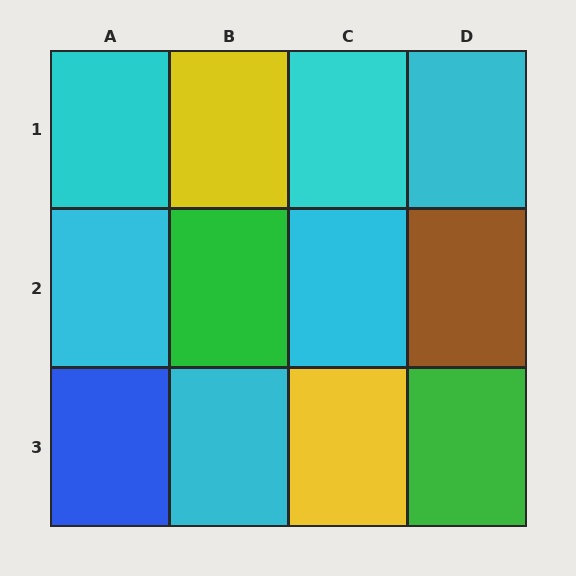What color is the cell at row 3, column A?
Blue.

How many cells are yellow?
2 cells are yellow.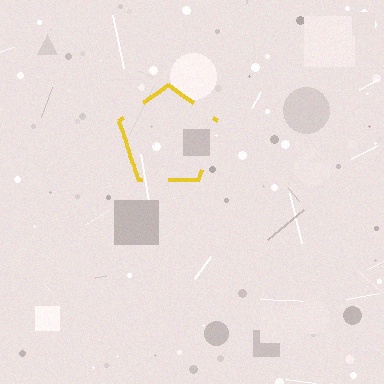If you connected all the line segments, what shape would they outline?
They would outline a pentagon.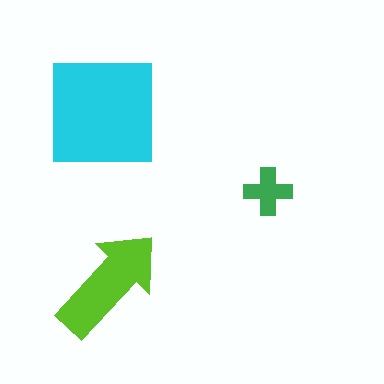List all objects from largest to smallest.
The cyan square, the lime arrow, the green cross.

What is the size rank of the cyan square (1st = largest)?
1st.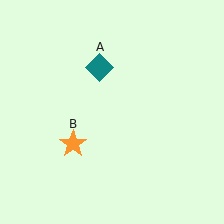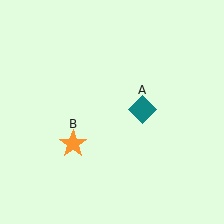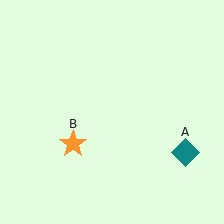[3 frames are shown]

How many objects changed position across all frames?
1 object changed position: teal diamond (object A).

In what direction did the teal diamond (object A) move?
The teal diamond (object A) moved down and to the right.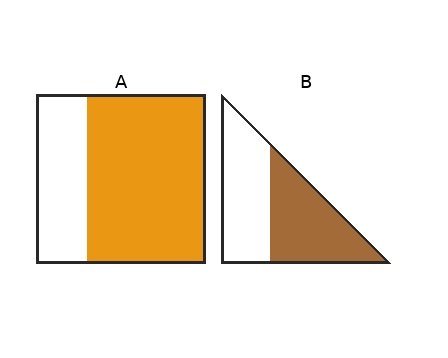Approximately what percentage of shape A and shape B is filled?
A is approximately 70% and B is approximately 50%.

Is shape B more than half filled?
Roughly half.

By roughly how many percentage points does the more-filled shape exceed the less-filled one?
By roughly 20 percentage points (A over B).